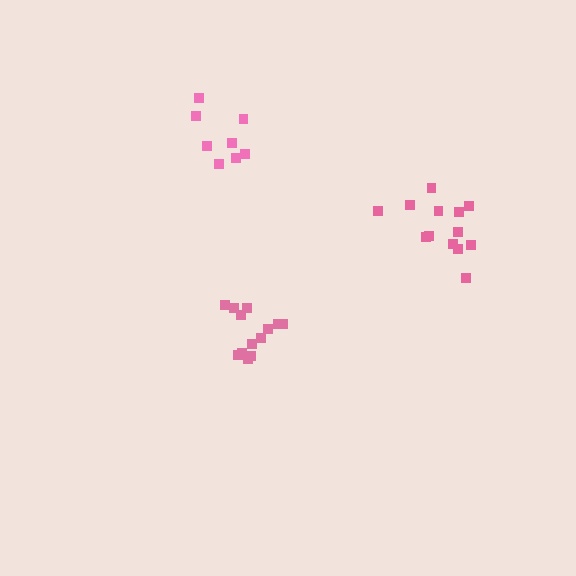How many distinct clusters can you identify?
There are 3 distinct clusters.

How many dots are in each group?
Group 1: 14 dots, Group 2: 13 dots, Group 3: 8 dots (35 total).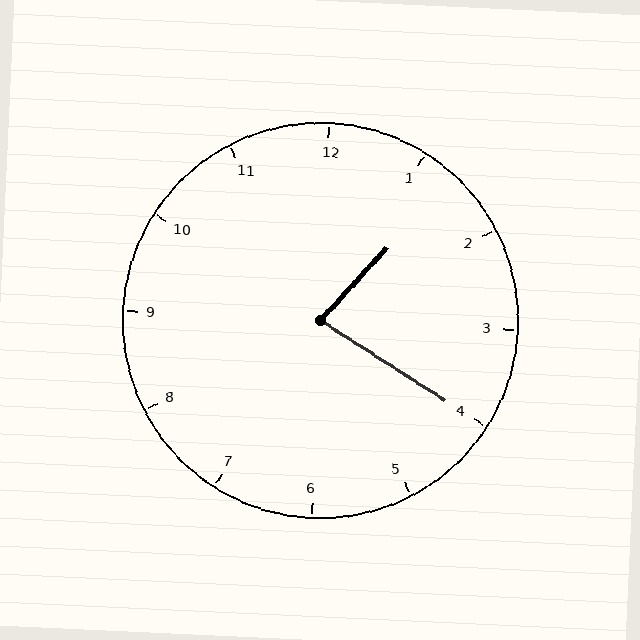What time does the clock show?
1:20.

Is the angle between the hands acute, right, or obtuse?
It is acute.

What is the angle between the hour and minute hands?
Approximately 80 degrees.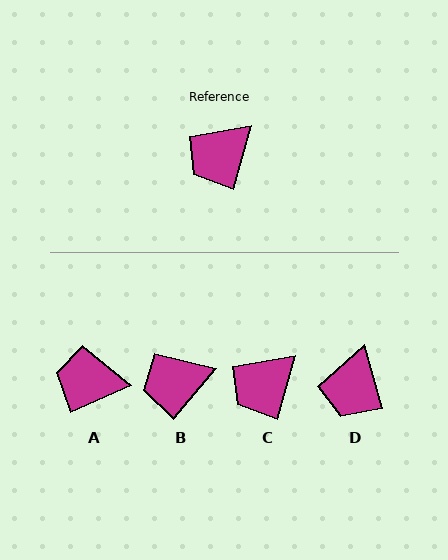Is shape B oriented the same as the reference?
No, it is off by about 24 degrees.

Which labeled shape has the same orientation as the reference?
C.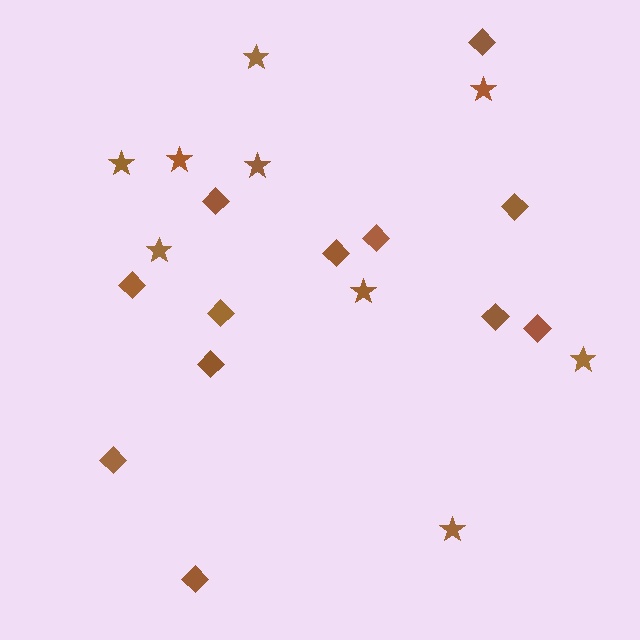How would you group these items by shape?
There are 2 groups: one group of diamonds (12) and one group of stars (9).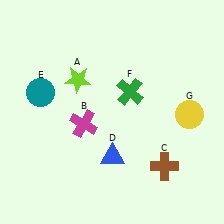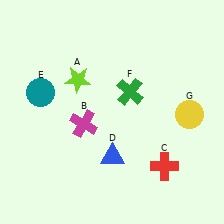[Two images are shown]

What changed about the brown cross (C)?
In Image 1, C is brown. In Image 2, it changed to red.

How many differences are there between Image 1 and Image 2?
There is 1 difference between the two images.